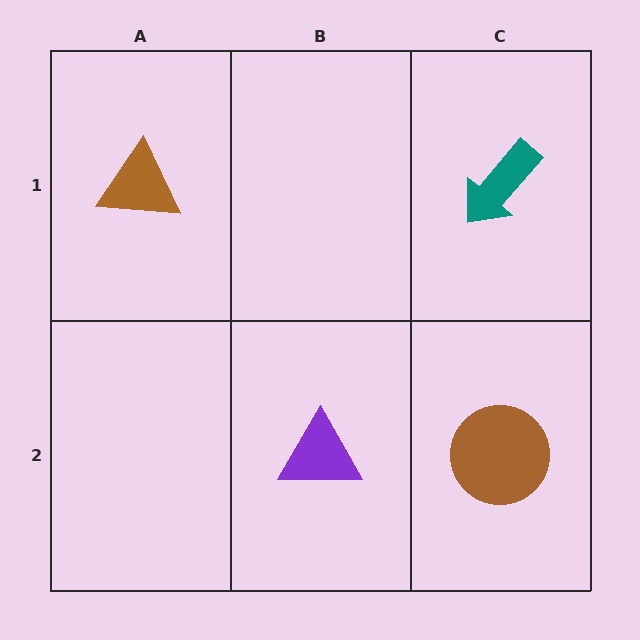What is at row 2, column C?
A brown circle.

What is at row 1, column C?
A teal arrow.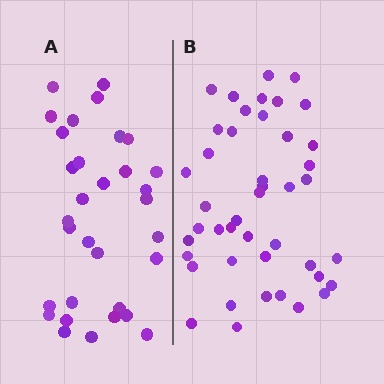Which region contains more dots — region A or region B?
Region B (the right region) has more dots.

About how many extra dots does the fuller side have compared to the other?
Region B has roughly 12 or so more dots than region A.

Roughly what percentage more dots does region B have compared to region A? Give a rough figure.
About 40% more.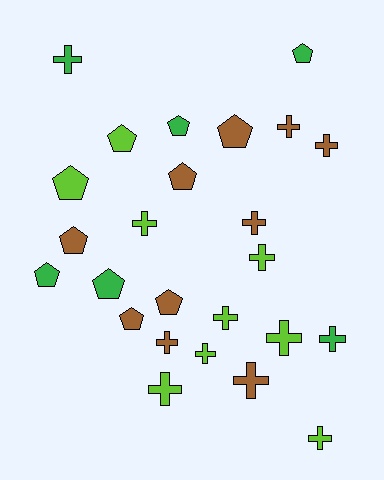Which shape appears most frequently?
Cross, with 14 objects.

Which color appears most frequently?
Brown, with 10 objects.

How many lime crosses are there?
There are 7 lime crosses.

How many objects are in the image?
There are 25 objects.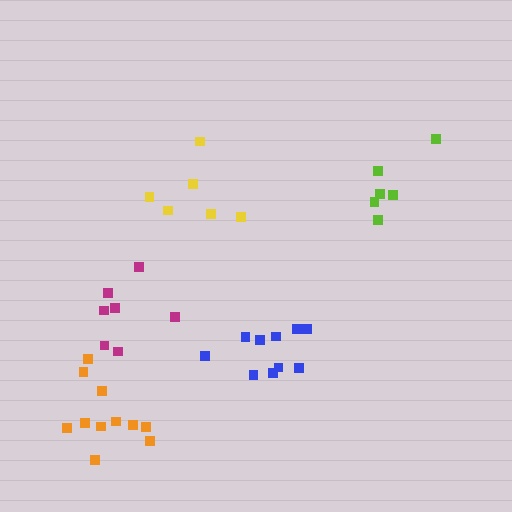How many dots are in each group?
Group 1: 6 dots, Group 2: 10 dots, Group 3: 7 dots, Group 4: 6 dots, Group 5: 11 dots (40 total).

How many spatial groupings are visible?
There are 5 spatial groupings.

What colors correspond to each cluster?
The clusters are colored: yellow, blue, magenta, lime, orange.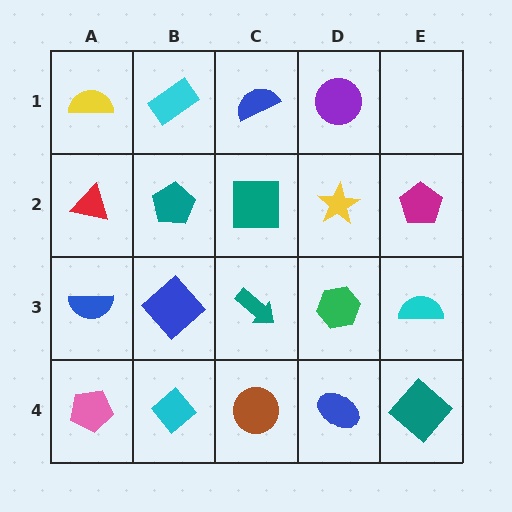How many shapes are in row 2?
5 shapes.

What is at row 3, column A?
A blue semicircle.